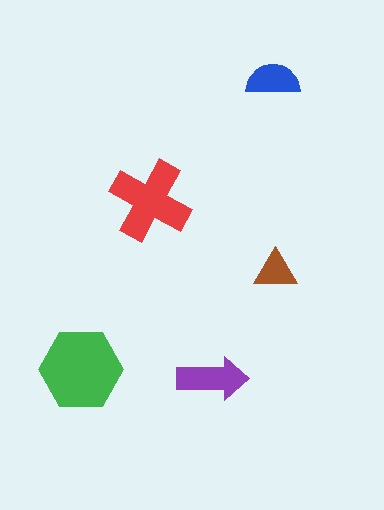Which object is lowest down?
The purple arrow is bottommost.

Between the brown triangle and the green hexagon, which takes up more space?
The green hexagon.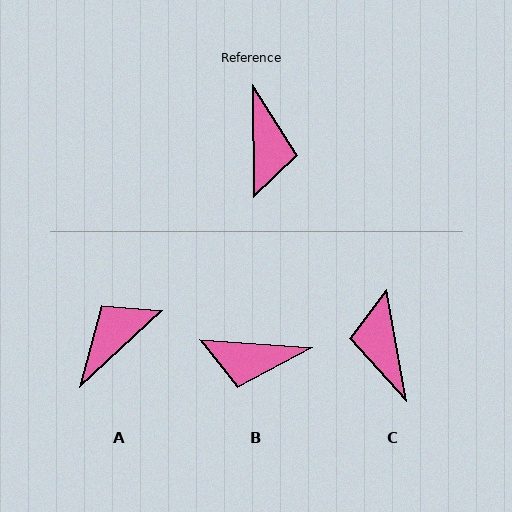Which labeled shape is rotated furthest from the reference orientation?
C, about 171 degrees away.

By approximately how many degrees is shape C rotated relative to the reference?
Approximately 171 degrees clockwise.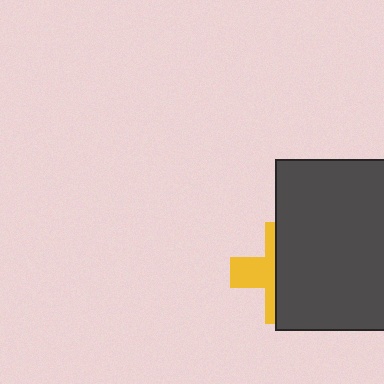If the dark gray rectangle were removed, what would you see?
You would see the complete yellow cross.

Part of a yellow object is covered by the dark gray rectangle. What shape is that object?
It is a cross.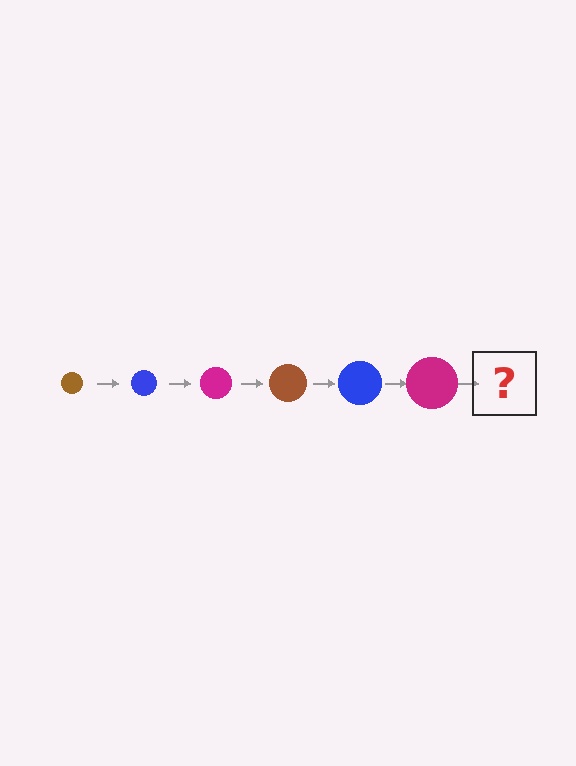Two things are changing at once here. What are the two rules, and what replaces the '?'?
The two rules are that the circle grows larger each step and the color cycles through brown, blue, and magenta. The '?' should be a brown circle, larger than the previous one.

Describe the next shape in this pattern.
It should be a brown circle, larger than the previous one.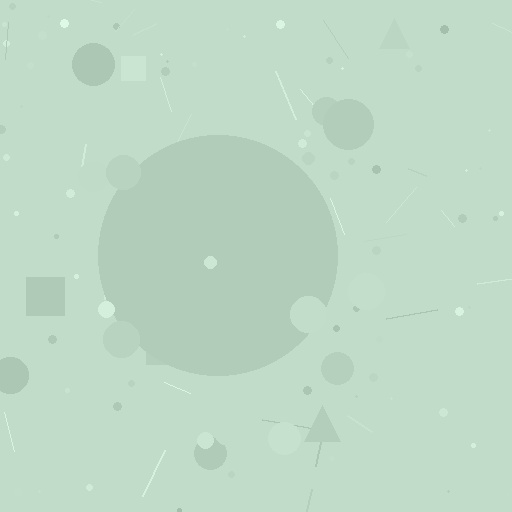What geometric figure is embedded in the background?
A circle is embedded in the background.